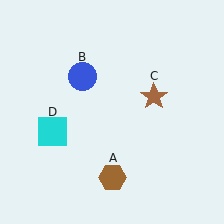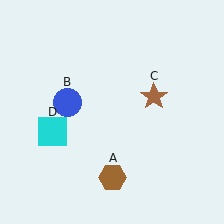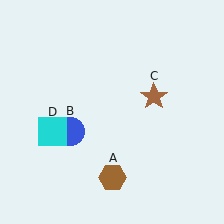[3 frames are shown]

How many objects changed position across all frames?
1 object changed position: blue circle (object B).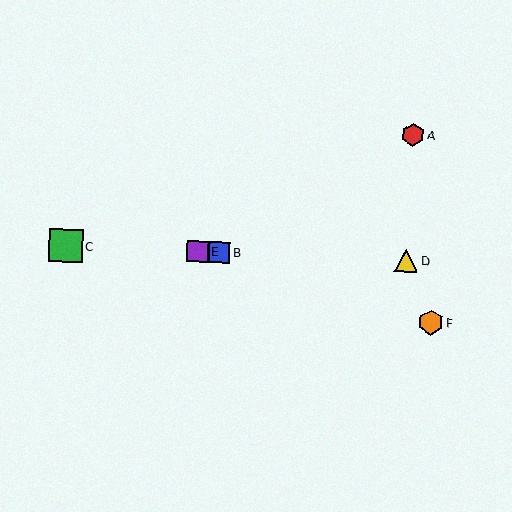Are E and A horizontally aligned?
No, E is at y≈251 and A is at y≈135.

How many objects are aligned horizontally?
4 objects (B, C, D, E) are aligned horizontally.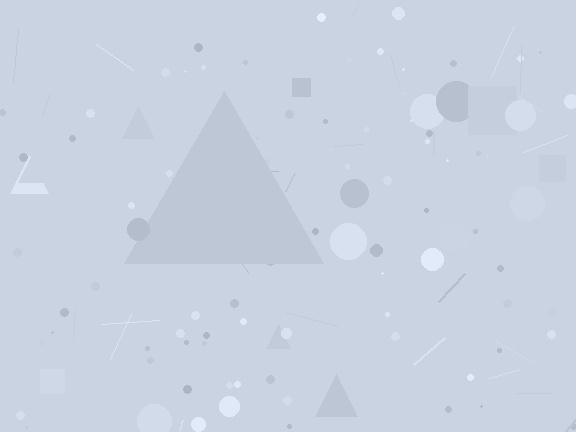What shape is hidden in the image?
A triangle is hidden in the image.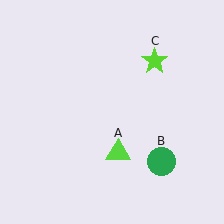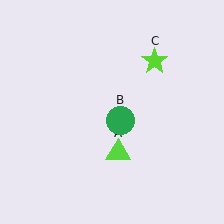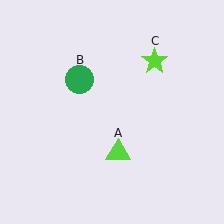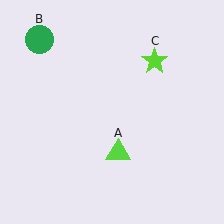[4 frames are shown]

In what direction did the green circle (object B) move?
The green circle (object B) moved up and to the left.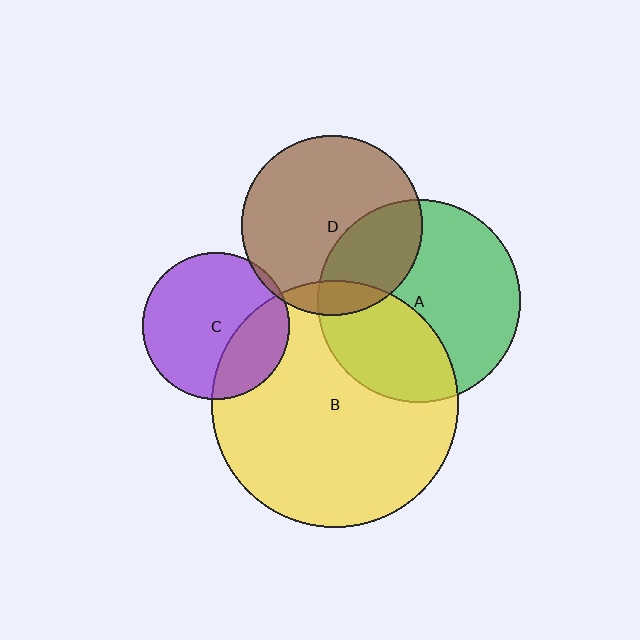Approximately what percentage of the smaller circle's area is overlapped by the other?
Approximately 5%.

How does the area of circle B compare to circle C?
Approximately 2.8 times.